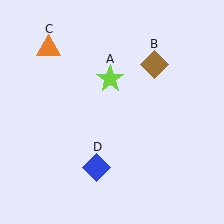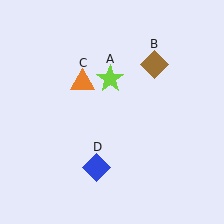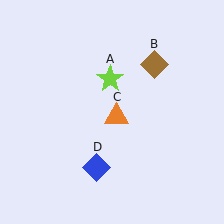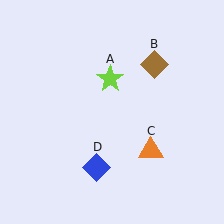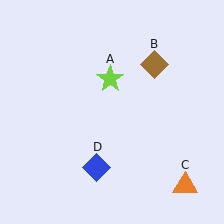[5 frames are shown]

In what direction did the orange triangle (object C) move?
The orange triangle (object C) moved down and to the right.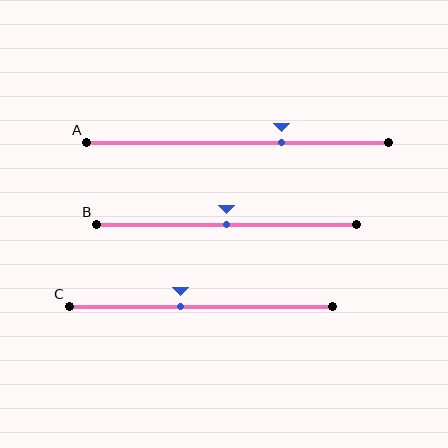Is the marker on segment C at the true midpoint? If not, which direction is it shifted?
No, the marker on segment C is shifted to the left by about 8% of the segment length.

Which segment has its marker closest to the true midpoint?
Segment B has its marker closest to the true midpoint.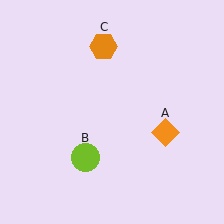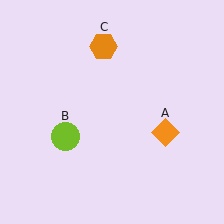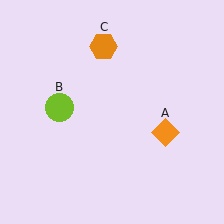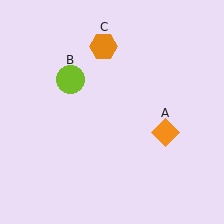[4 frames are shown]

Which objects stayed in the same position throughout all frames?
Orange diamond (object A) and orange hexagon (object C) remained stationary.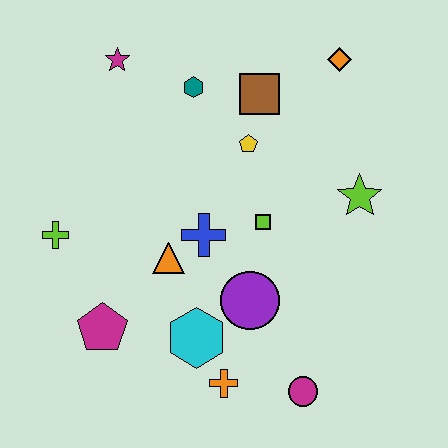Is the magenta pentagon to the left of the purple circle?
Yes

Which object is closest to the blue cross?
The orange triangle is closest to the blue cross.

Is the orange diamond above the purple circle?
Yes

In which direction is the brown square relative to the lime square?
The brown square is above the lime square.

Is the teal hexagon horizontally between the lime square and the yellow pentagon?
No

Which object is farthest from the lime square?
The magenta star is farthest from the lime square.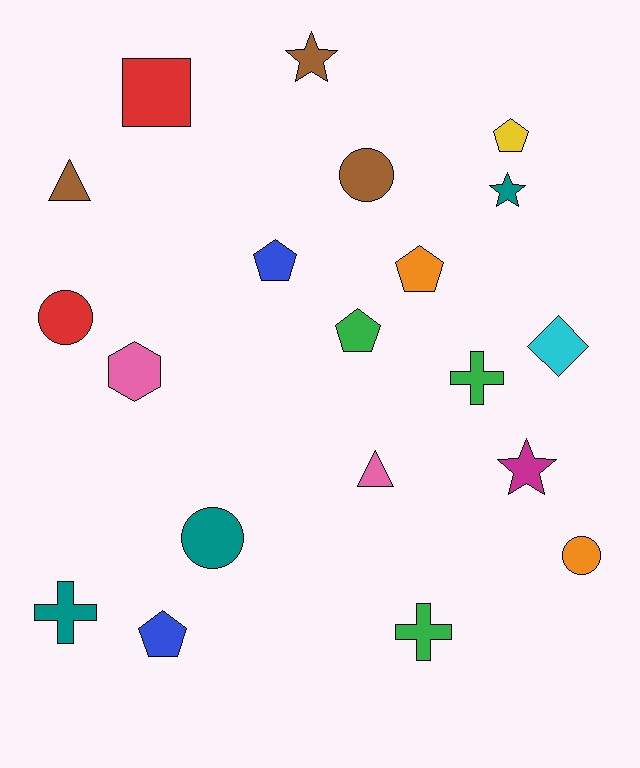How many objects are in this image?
There are 20 objects.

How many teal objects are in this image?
There are 3 teal objects.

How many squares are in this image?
There is 1 square.